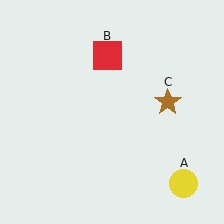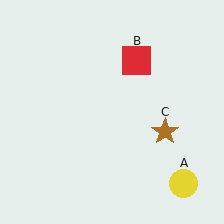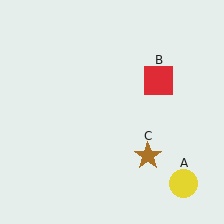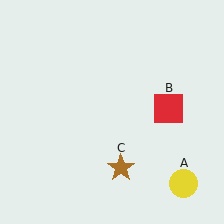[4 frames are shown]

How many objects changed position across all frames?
2 objects changed position: red square (object B), brown star (object C).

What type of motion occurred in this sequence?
The red square (object B), brown star (object C) rotated clockwise around the center of the scene.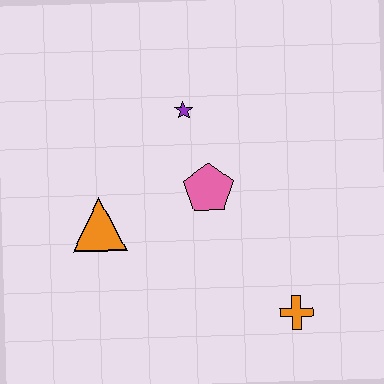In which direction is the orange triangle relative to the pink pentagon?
The orange triangle is to the left of the pink pentagon.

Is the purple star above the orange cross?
Yes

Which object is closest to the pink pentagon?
The purple star is closest to the pink pentagon.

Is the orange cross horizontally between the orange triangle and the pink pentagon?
No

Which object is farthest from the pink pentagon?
The orange cross is farthest from the pink pentagon.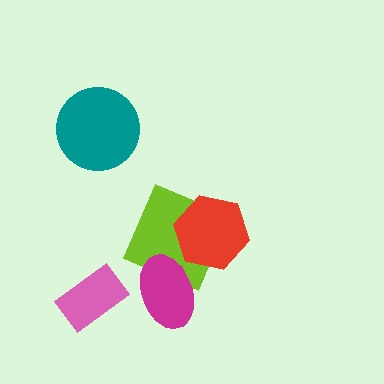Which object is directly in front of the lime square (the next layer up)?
The magenta ellipse is directly in front of the lime square.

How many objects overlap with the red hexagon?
1 object overlaps with the red hexagon.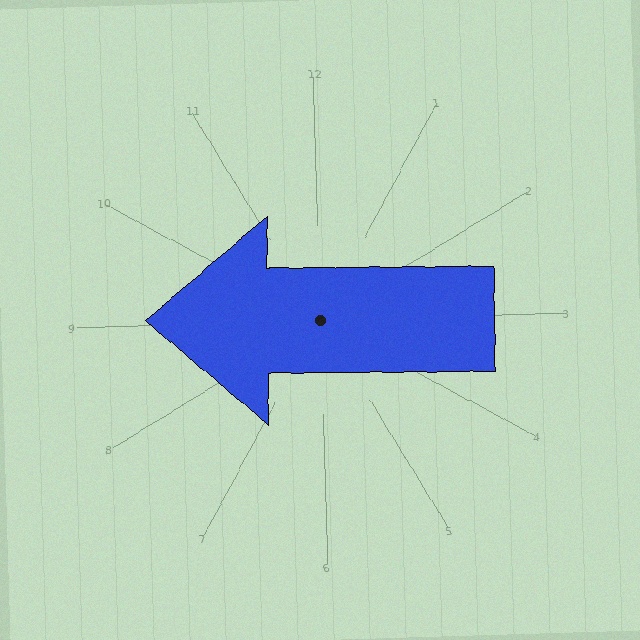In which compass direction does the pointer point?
West.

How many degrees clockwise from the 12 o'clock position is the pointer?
Approximately 271 degrees.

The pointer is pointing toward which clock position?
Roughly 9 o'clock.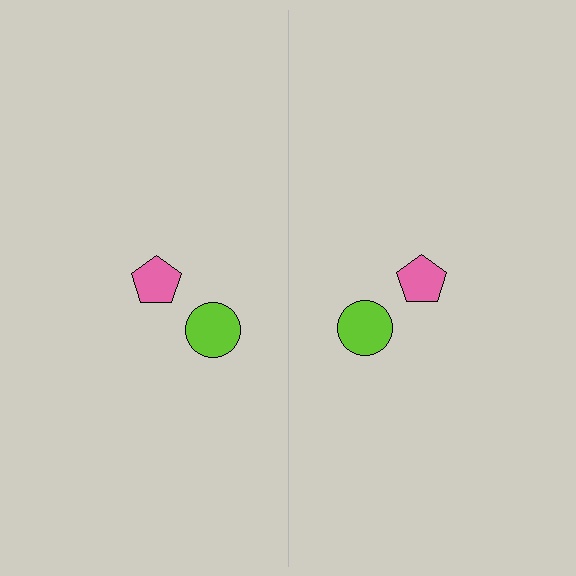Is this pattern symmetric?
Yes, this pattern has bilateral (reflection) symmetry.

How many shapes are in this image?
There are 4 shapes in this image.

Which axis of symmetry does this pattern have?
The pattern has a vertical axis of symmetry running through the center of the image.